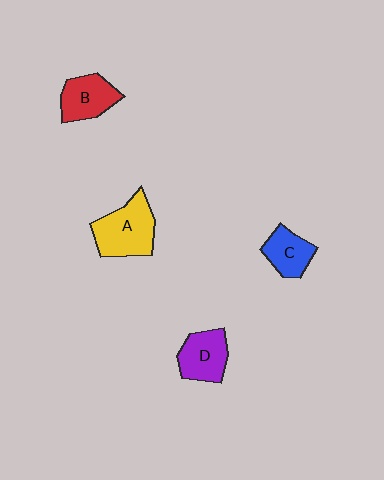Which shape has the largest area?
Shape A (yellow).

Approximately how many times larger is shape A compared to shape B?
Approximately 1.4 times.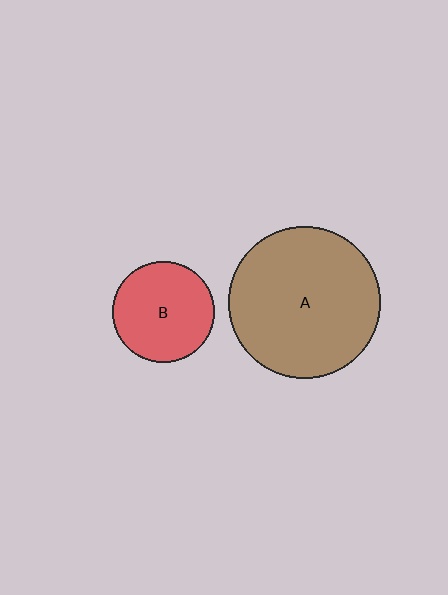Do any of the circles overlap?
No, none of the circles overlap.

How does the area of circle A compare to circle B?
Approximately 2.2 times.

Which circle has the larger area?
Circle A (brown).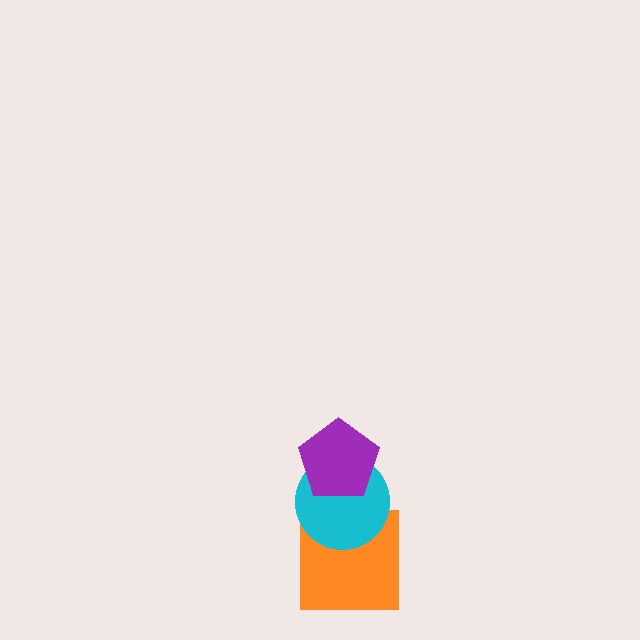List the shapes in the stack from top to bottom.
From top to bottom: the purple pentagon, the cyan circle, the orange square.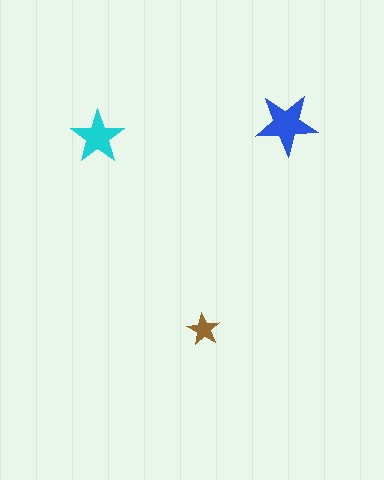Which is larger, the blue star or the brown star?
The blue one.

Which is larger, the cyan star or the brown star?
The cyan one.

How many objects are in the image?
There are 3 objects in the image.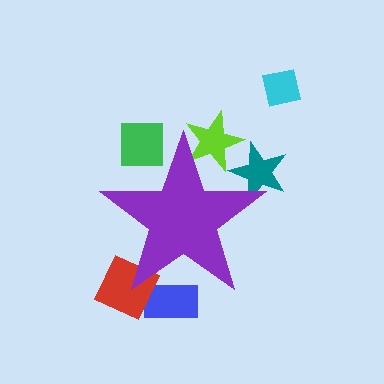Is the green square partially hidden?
Yes, the green square is partially hidden behind the purple star.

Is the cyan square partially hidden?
No, the cyan square is fully visible.